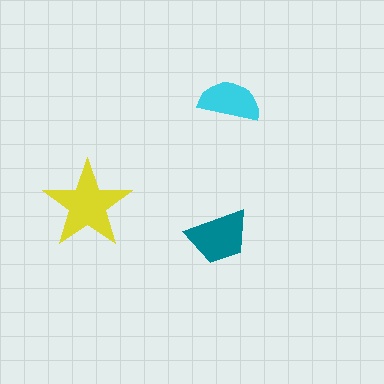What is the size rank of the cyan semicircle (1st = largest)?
3rd.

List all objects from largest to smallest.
The yellow star, the teal trapezoid, the cyan semicircle.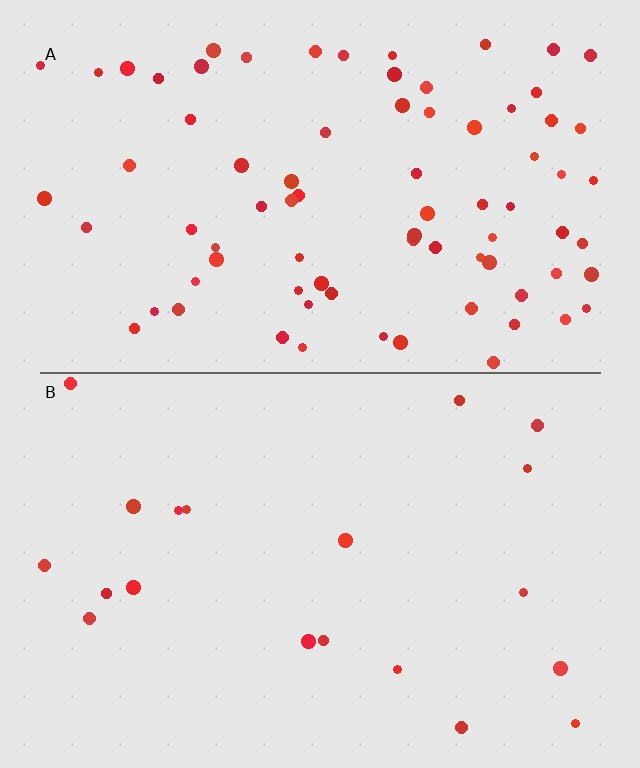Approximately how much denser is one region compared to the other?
Approximately 4.0× — region A over region B.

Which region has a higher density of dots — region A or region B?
A (the top).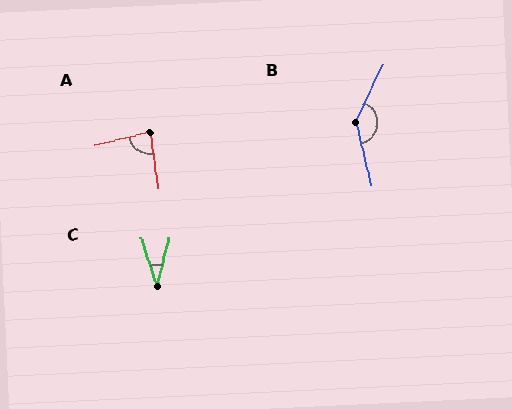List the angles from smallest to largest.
C (32°), A (84°), B (141°).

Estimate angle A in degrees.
Approximately 84 degrees.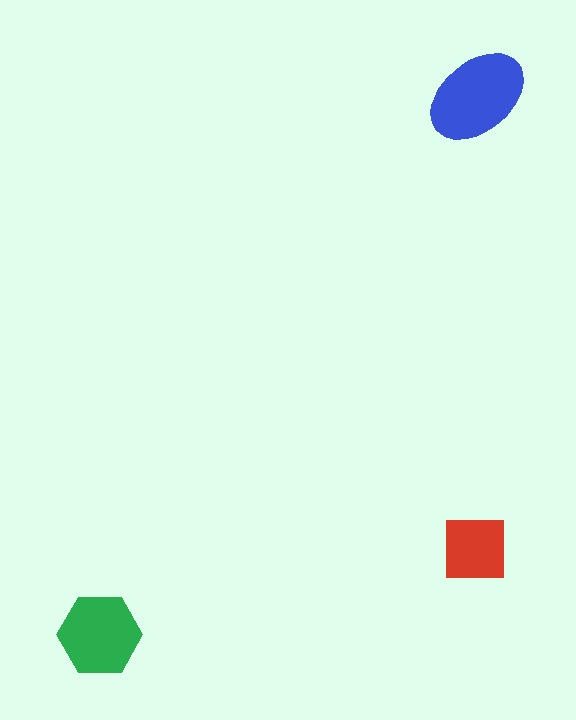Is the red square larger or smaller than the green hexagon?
Smaller.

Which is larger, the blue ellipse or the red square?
The blue ellipse.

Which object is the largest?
The blue ellipse.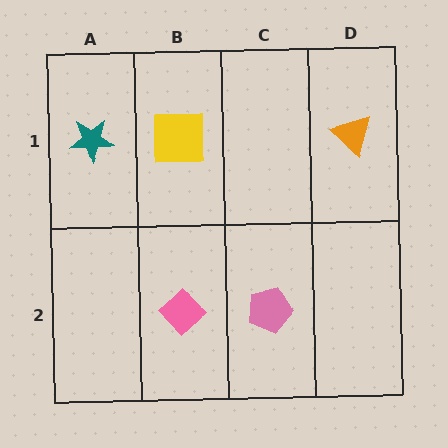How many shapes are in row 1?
3 shapes.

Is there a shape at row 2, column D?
No, that cell is empty.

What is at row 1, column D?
An orange triangle.